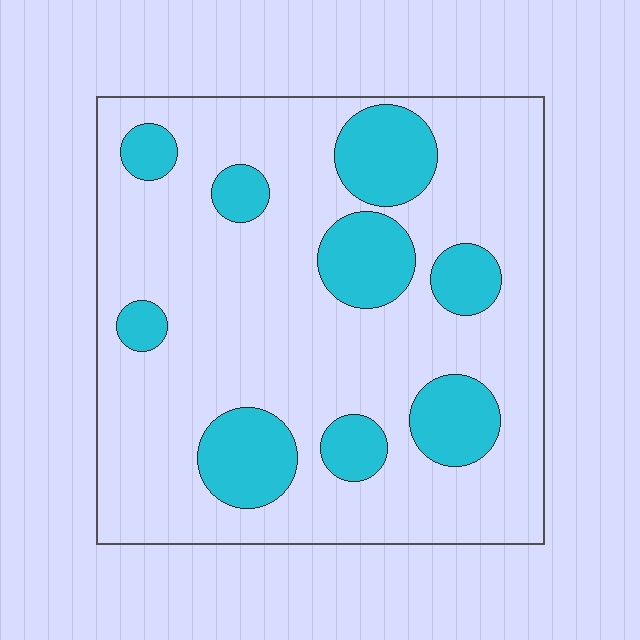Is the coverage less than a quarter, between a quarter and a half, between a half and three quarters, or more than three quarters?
Less than a quarter.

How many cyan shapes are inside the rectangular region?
9.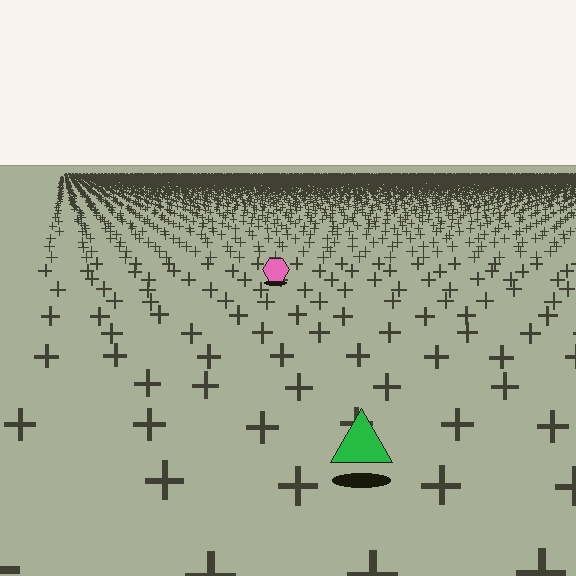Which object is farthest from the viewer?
The pink hexagon is farthest from the viewer. It appears smaller and the ground texture around it is denser.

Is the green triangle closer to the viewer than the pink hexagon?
Yes. The green triangle is closer — you can tell from the texture gradient: the ground texture is coarser near it.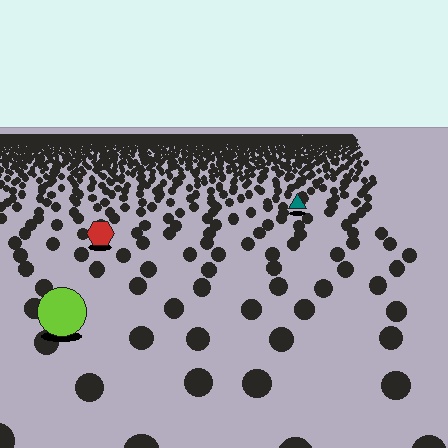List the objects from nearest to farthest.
From nearest to farthest: the lime circle, the red hexagon, the teal triangle.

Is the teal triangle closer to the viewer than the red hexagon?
No. The red hexagon is closer — you can tell from the texture gradient: the ground texture is coarser near it.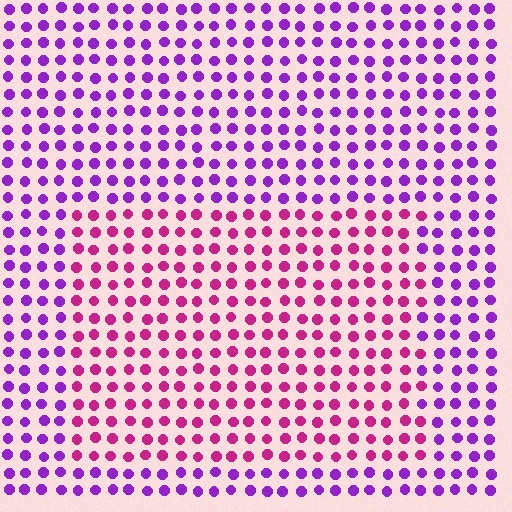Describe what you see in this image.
The image is filled with small purple elements in a uniform arrangement. A rectangle-shaped region is visible where the elements are tinted to a slightly different hue, forming a subtle color boundary.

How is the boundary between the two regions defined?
The boundary is defined purely by a slight shift in hue (about 42 degrees). Spacing, size, and orientation are identical on both sides.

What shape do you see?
I see a rectangle.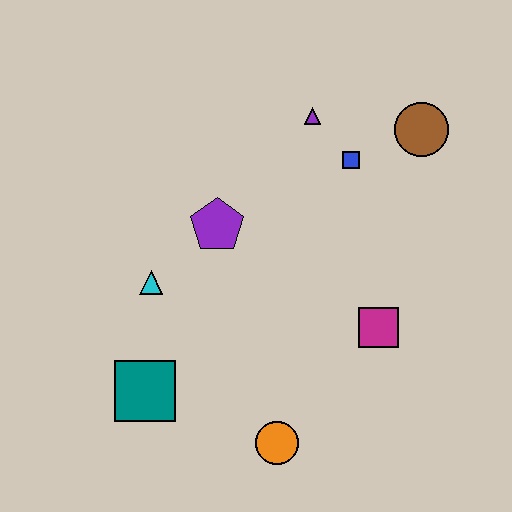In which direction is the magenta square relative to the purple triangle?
The magenta square is below the purple triangle.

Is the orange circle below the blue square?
Yes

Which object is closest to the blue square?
The purple triangle is closest to the blue square.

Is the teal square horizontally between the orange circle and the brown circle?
No